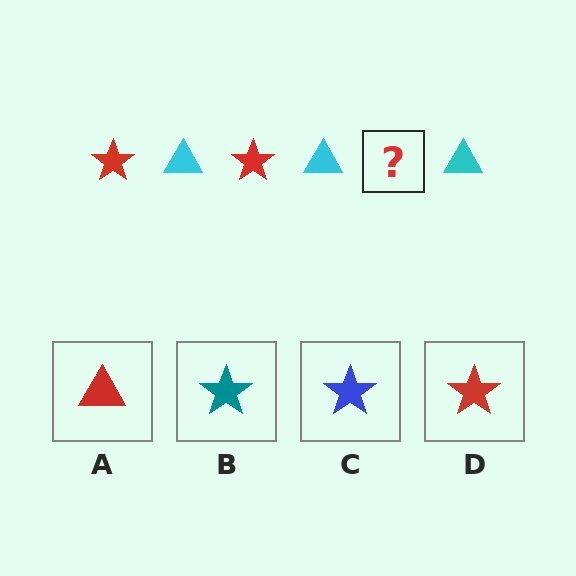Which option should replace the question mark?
Option D.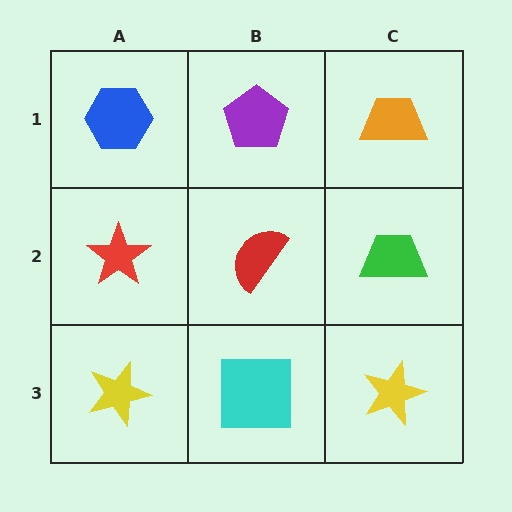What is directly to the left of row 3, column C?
A cyan square.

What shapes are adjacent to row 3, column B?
A red semicircle (row 2, column B), a yellow star (row 3, column A), a yellow star (row 3, column C).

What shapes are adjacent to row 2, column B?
A purple pentagon (row 1, column B), a cyan square (row 3, column B), a red star (row 2, column A), a green trapezoid (row 2, column C).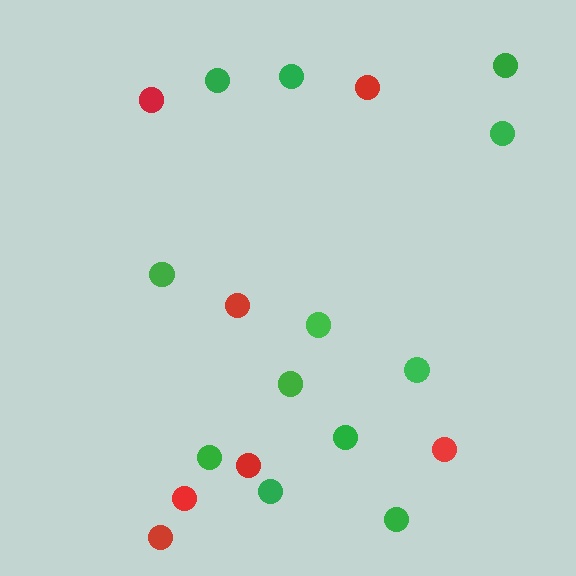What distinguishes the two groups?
There are 2 groups: one group of red circles (7) and one group of green circles (12).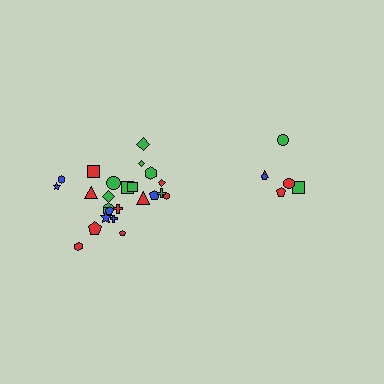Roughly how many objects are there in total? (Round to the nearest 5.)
Roughly 30 objects in total.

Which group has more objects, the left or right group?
The left group.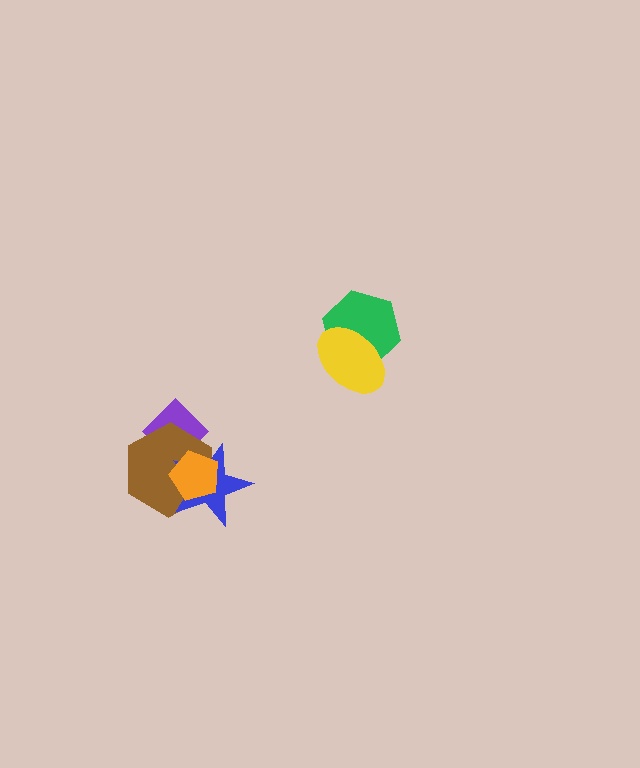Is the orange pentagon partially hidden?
No, no other shape covers it.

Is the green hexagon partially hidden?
Yes, it is partially covered by another shape.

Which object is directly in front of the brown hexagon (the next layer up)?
The blue star is directly in front of the brown hexagon.